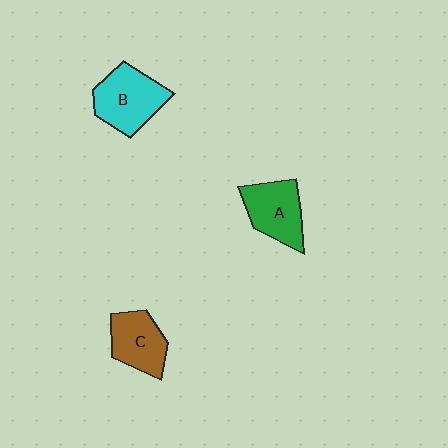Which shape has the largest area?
Shape B (cyan).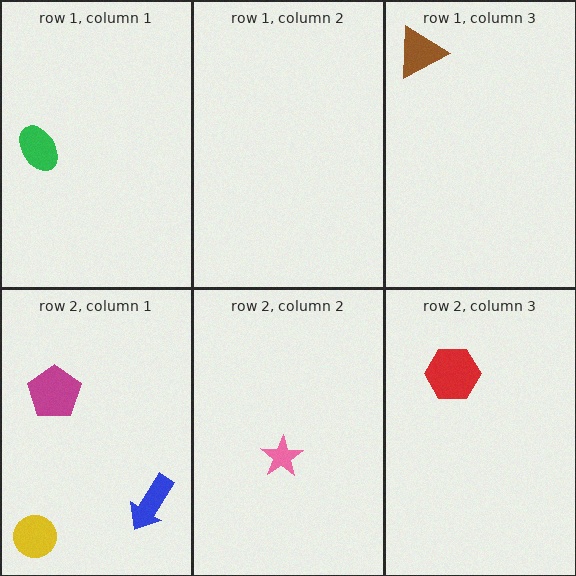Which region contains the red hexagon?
The row 2, column 3 region.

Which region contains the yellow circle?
The row 2, column 1 region.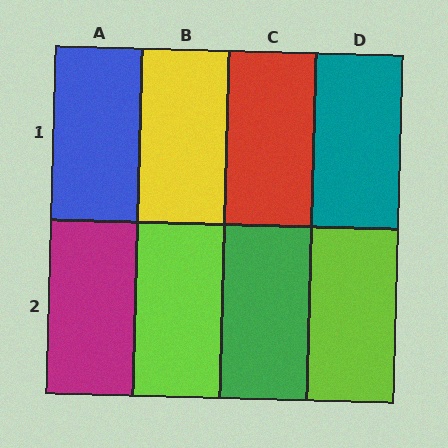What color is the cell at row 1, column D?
Teal.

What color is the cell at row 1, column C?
Red.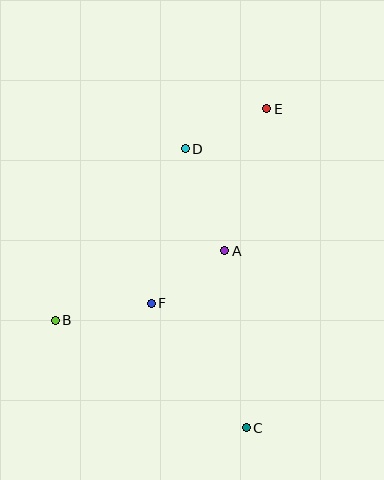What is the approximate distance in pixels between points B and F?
The distance between B and F is approximately 97 pixels.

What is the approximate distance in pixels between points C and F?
The distance between C and F is approximately 157 pixels.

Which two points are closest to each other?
Points D and E are closest to each other.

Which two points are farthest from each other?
Points C and E are farthest from each other.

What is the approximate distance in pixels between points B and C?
The distance between B and C is approximately 219 pixels.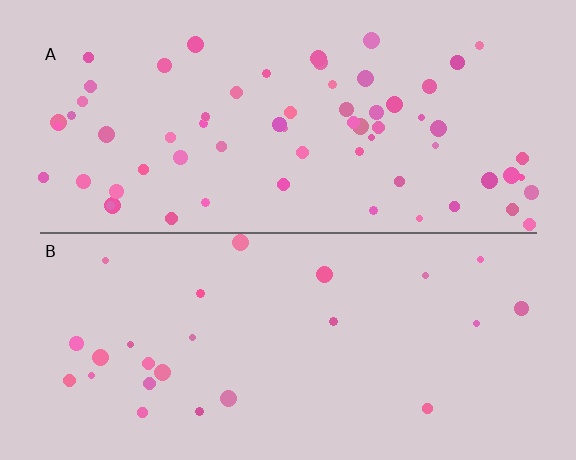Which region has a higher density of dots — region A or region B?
A (the top).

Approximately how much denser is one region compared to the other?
Approximately 2.6× — region A over region B.